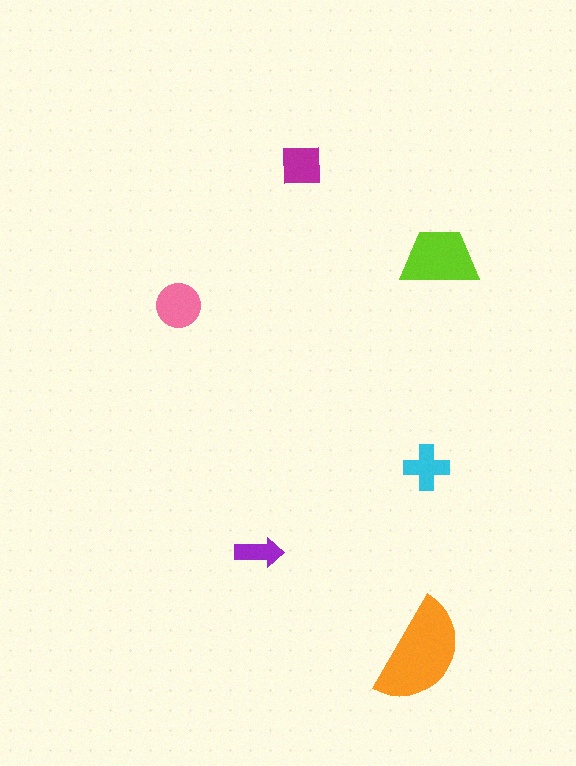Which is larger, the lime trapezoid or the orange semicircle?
The orange semicircle.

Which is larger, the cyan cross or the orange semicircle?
The orange semicircle.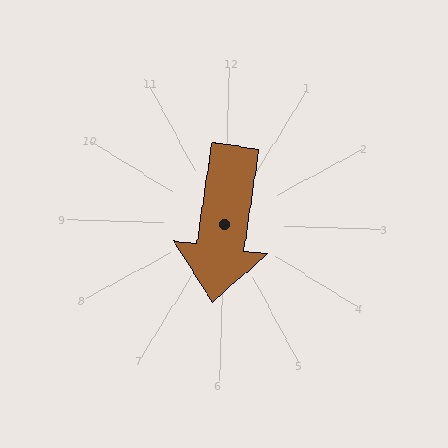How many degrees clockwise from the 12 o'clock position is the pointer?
Approximately 187 degrees.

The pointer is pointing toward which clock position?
Roughly 6 o'clock.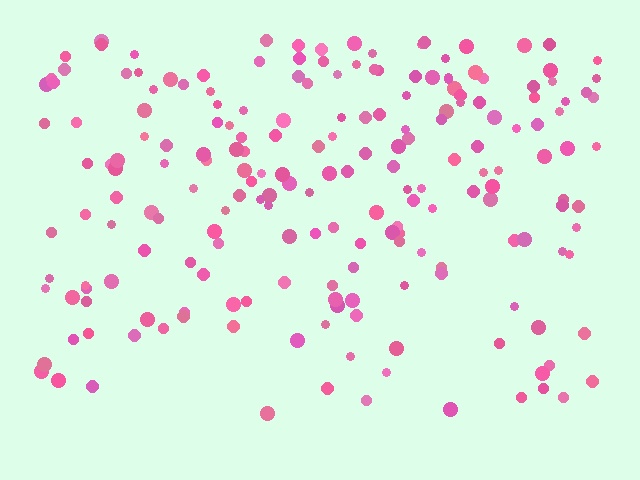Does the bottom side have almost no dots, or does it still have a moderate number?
Still a moderate number, just noticeably fewer than the top.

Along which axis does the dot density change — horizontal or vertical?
Vertical.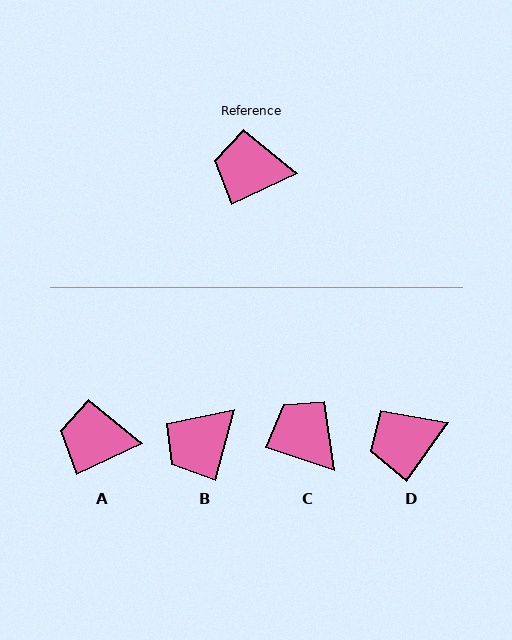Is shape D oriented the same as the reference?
No, it is off by about 29 degrees.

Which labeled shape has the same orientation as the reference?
A.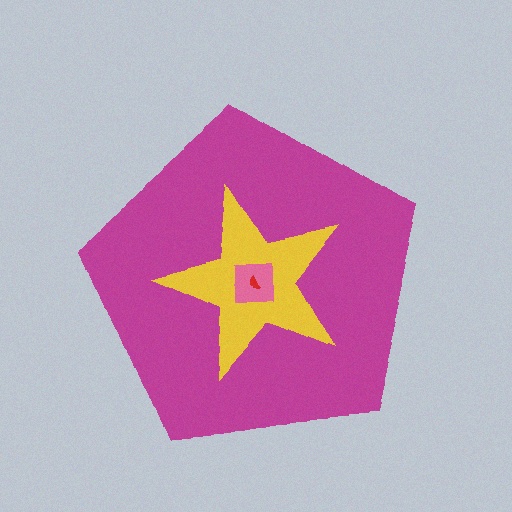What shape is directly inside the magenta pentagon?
The yellow star.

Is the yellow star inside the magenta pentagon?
Yes.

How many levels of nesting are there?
4.